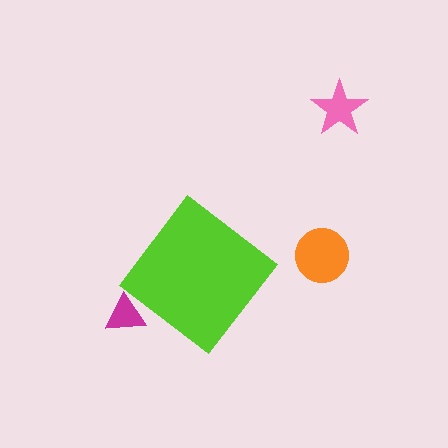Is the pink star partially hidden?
No, the pink star is fully visible.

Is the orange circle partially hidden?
No, the orange circle is fully visible.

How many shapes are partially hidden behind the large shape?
1 shape is partially hidden.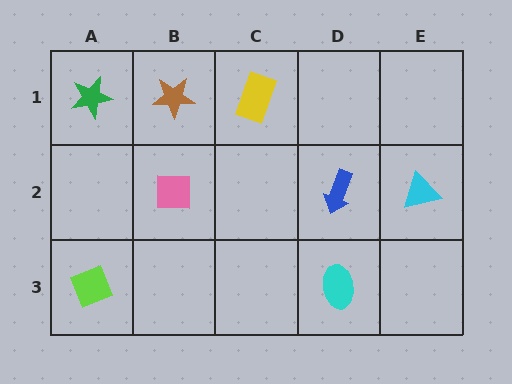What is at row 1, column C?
A yellow rectangle.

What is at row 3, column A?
A lime diamond.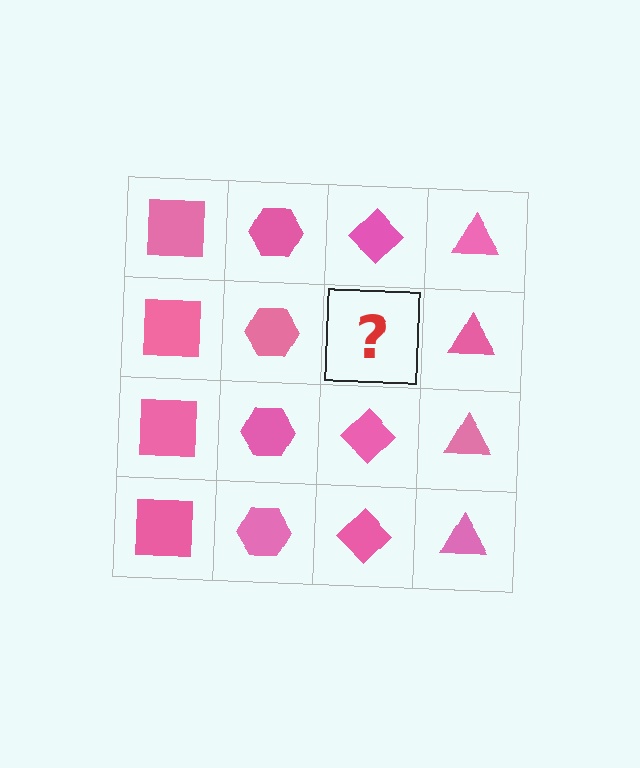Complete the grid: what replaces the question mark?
The question mark should be replaced with a pink diamond.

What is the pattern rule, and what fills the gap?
The rule is that each column has a consistent shape. The gap should be filled with a pink diamond.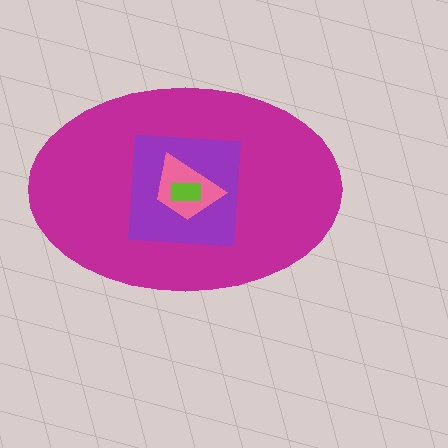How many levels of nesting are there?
4.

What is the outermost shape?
The magenta ellipse.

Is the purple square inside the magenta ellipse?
Yes.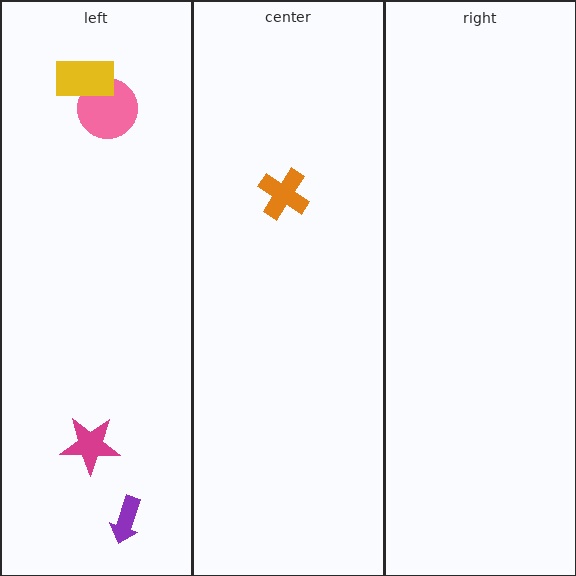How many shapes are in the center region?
1.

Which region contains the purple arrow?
The left region.